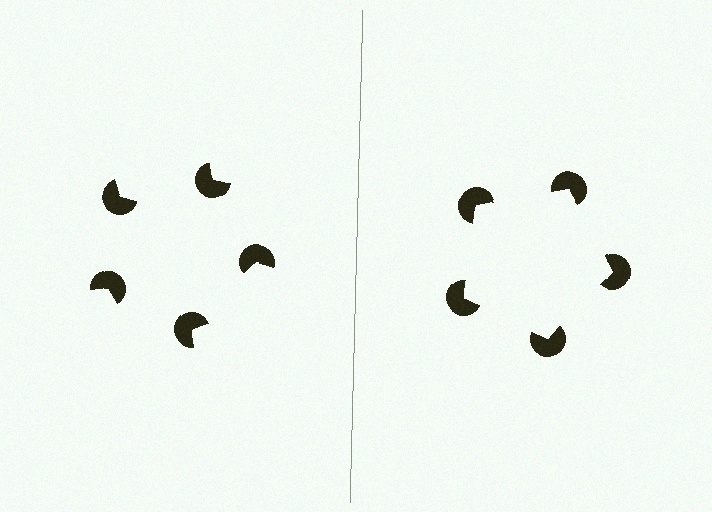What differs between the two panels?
The pac-man discs are positioned identically on both sides; only the wedge orientations differ. On the right they align to a pentagon; on the left they are misaligned.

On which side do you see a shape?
An illusory pentagon appears on the right side. On the left side the wedge cuts are rotated, so no coherent shape forms.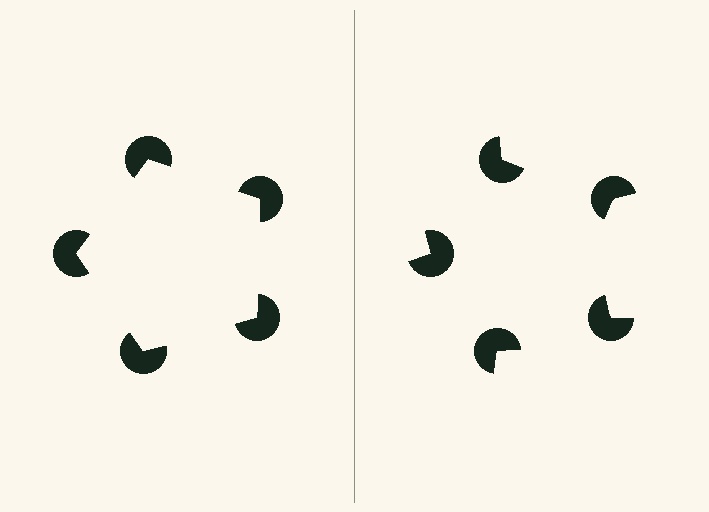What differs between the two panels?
The pac-man discs are positioned identically on both sides; only the wedge orientations differ. On the left they align to a pentagon; on the right they are misaligned.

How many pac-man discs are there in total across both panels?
10 — 5 on each side.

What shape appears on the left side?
An illusory pentagon.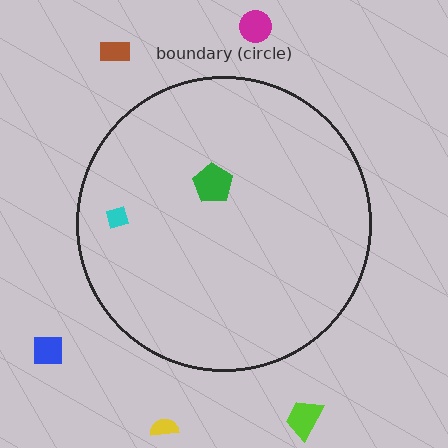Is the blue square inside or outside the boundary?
Outside.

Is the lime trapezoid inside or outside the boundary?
Outside.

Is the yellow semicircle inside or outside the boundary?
Outside.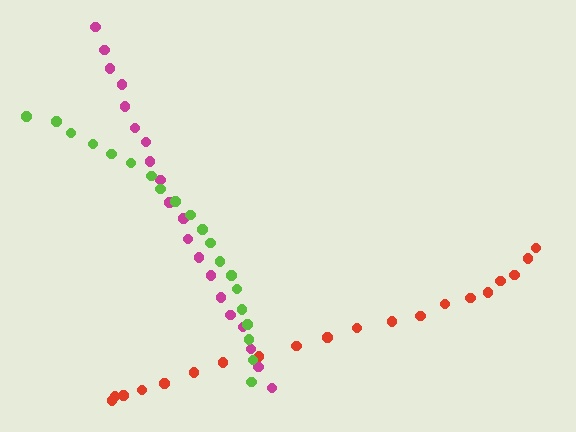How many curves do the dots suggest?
There are 3 distinct paths.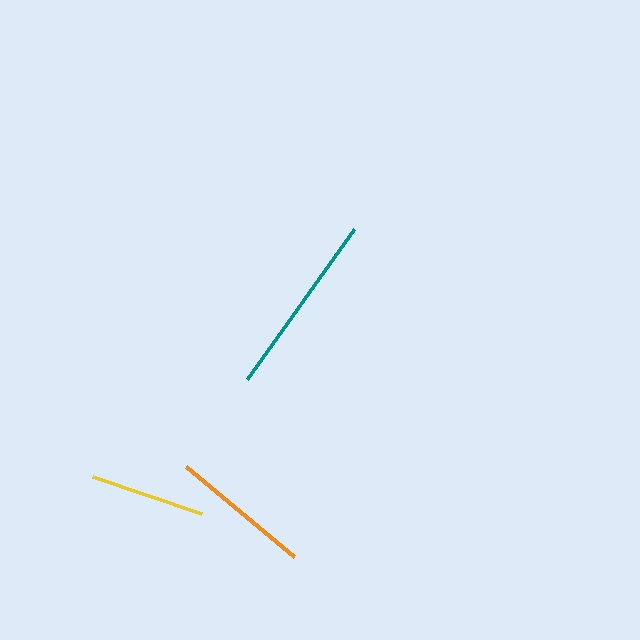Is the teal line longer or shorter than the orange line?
The teal line is longer than the orange line.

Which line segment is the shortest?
The yellow line is the shortest at approximately 116 pixels.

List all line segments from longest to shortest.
From longest to shortest: teal, orange, yellow.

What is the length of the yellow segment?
The yellow segment is approximately 116 pixels long.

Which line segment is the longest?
The teal line is the longest at approximately 185 pixels.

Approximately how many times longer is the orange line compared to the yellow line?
The orange line is approximately 1.2 times the length of the yellow line.